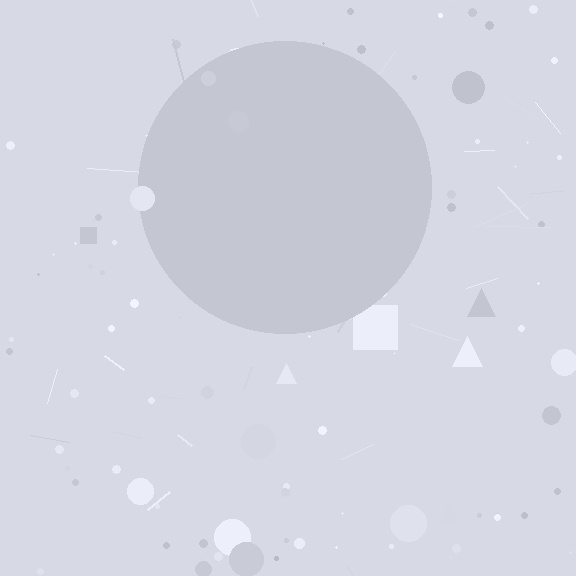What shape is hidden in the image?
A circle is hidden in the image.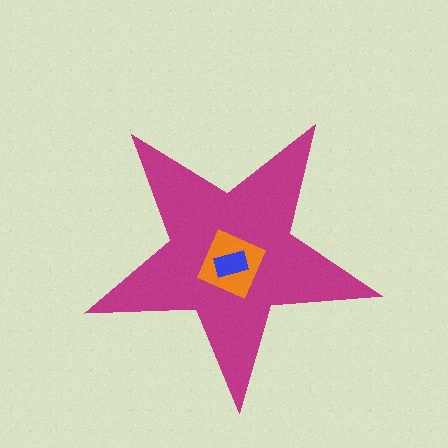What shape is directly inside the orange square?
The blue rectangle.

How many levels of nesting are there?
3.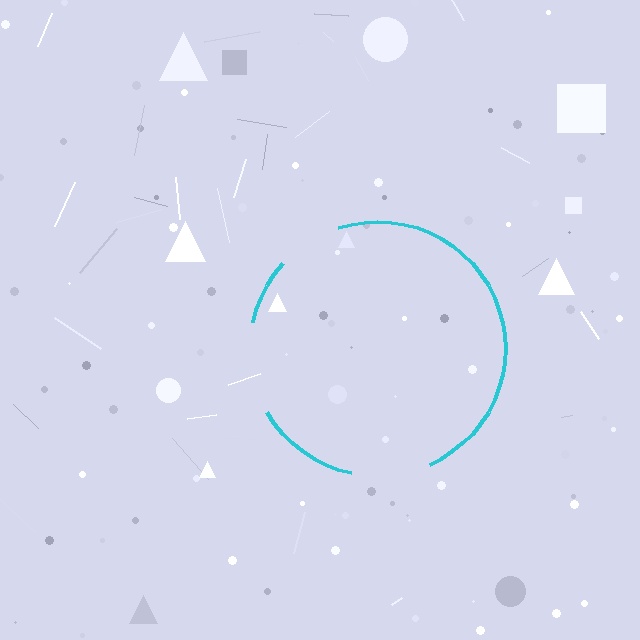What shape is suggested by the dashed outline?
The dashed outline suggests a circle.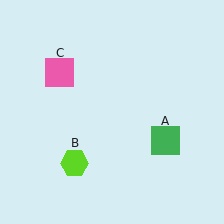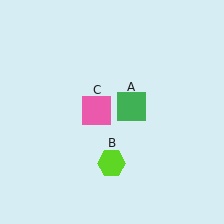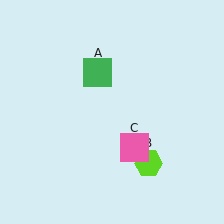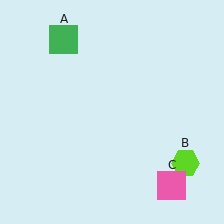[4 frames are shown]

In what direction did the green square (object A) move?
The green square (object A) moved up and to the left.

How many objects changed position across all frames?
3 objects changed position: green square (object A), lime hexagon (object B), pink square (object C).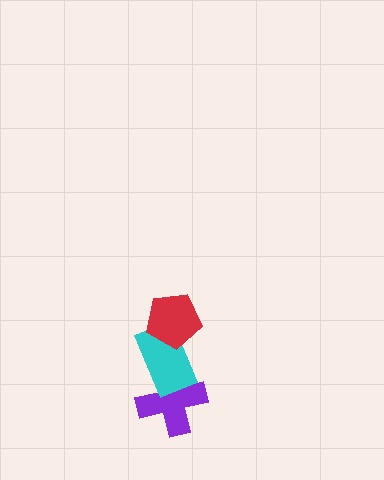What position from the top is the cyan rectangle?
The cyan rectangle is 2nd from the top.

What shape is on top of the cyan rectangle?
The red pentagon is on top of the cyan rectangle.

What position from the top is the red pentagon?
The red pentagon is 1st from the top.